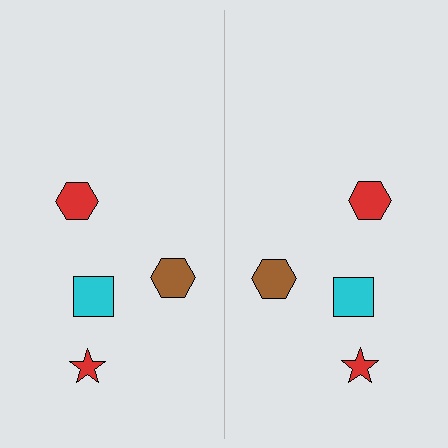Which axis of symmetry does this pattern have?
The pattern has a vertical axis of symmetry running through the center of the image.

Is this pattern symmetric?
Yes, this pattern has bilateral (reflection) symmetry.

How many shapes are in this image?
There are 8 shapes in this image.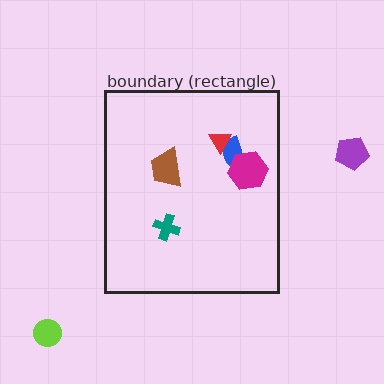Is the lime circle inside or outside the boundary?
Outside.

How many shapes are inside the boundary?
5 inside, 2 outside.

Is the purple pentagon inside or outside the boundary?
Outside.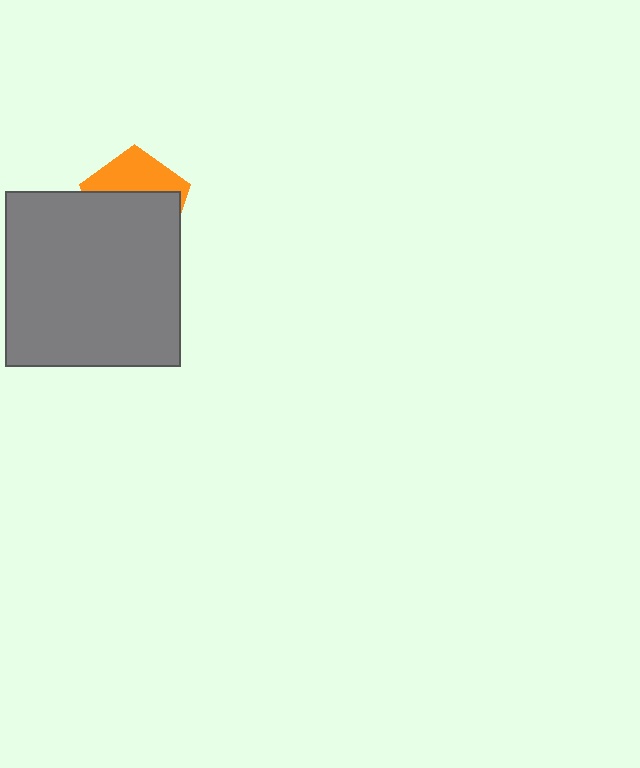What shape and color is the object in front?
The object in front is a gray square.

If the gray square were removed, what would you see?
You would see the complete orange pentagon.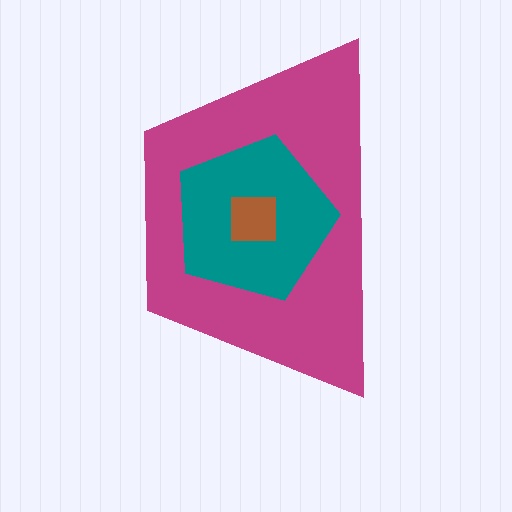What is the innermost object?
The brown square.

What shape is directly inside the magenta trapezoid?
The teal pentagon.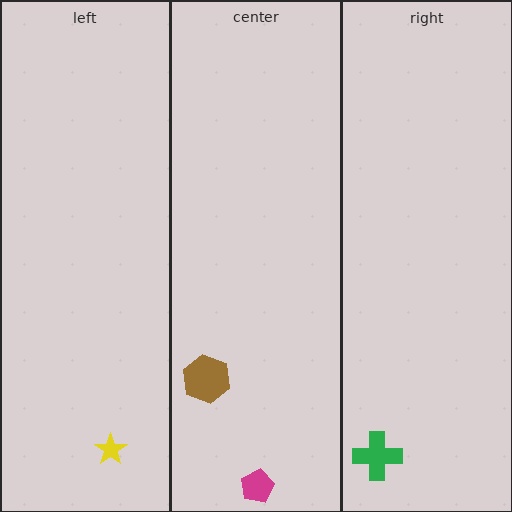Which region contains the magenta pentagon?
The center region.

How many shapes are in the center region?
2.